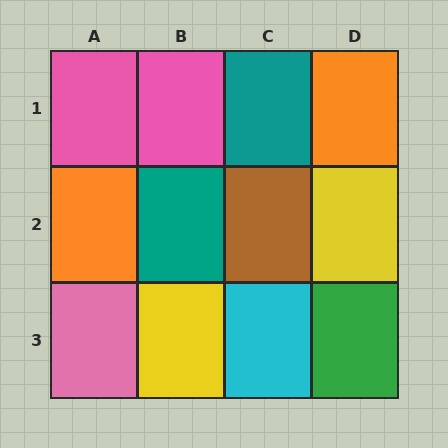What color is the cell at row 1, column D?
Orange.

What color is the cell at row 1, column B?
Pink.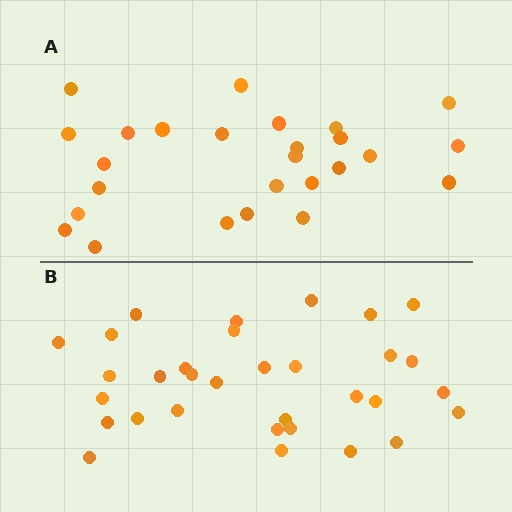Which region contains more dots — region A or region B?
Region B (the bottom region) has more dots.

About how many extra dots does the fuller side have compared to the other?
Region B has about 6 more dots than region A.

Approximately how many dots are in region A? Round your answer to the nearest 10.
About 30 dots. (The exact count is 26, which rounds to 30.)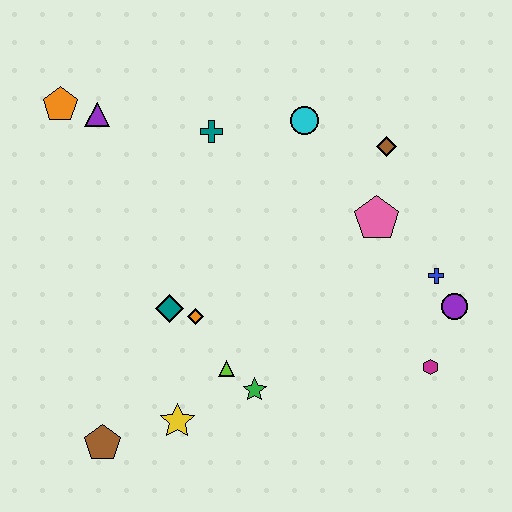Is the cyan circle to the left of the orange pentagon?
No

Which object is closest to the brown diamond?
The pink pentagon is closest to the brown diamond.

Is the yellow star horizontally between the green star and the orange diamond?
No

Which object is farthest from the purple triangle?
The magenta hexagon is farthest from the purple triangle.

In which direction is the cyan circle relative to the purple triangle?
The cyan circle is to the right of the purple triangle.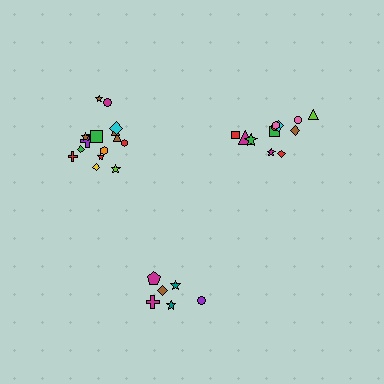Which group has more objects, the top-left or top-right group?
The top-left group.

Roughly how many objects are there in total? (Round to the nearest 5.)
Roughly 35 objects in total.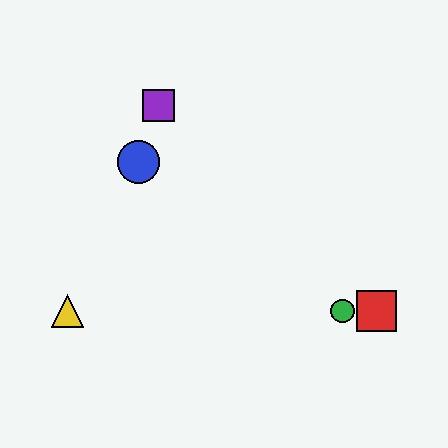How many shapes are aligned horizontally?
3 shapes (the red square, the green circle, the yellow triangle) are aligned horizontally.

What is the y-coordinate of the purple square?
The purple square is at y≈105.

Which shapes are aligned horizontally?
The red square, the green circle, the yellow triangle are aligned horizontally.